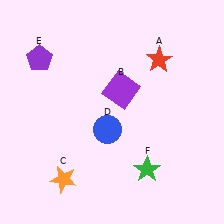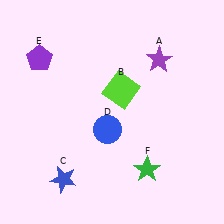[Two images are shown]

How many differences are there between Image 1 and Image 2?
There are 3 differences between the two images.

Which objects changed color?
A changed from red to purple. B changed from purple to lime. C changed from orange to blue.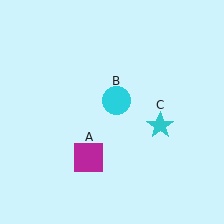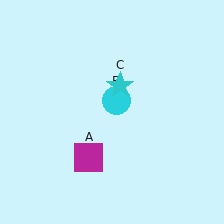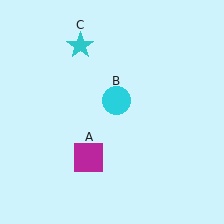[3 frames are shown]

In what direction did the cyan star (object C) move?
The cyan star (object C) moved up and to the left.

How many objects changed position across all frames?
1 object changed position: cyan star (object C).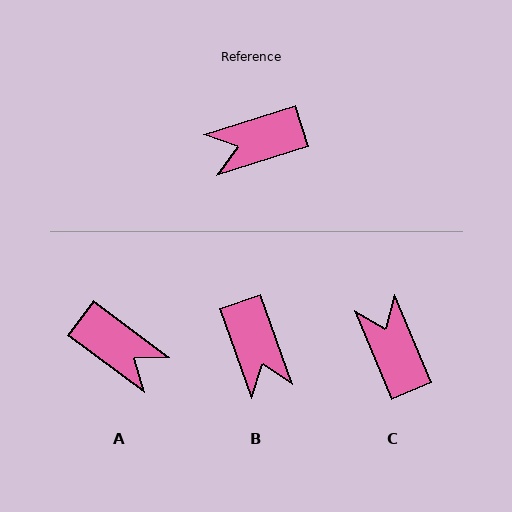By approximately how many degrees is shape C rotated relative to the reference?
Approximately 85 degrees clockwise.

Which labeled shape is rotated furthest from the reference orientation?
A, about 126 degrees away.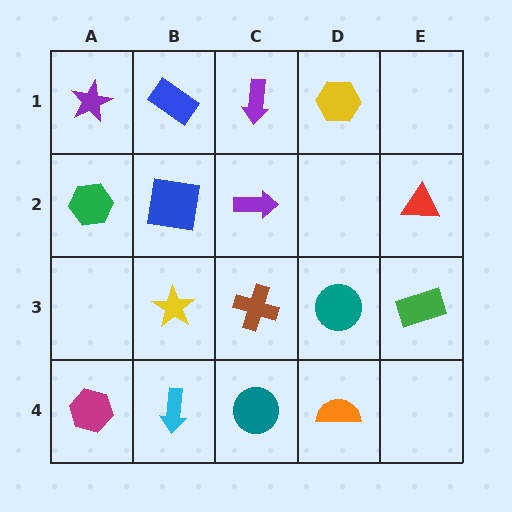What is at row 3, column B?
A yellow star.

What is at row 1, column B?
A blue rectangle.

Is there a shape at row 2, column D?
No, that cell is empty.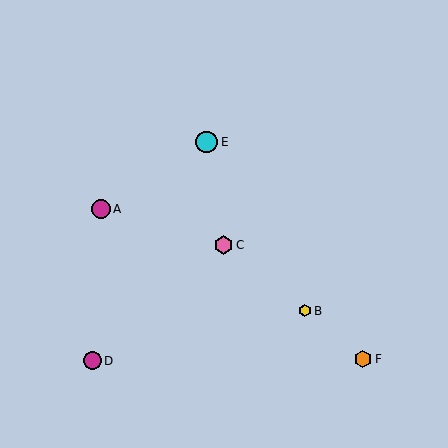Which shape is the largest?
The cyan circle (labeled E) is the largest.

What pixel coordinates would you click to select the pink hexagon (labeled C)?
Click at (224, 245) to select the pink hexagon C.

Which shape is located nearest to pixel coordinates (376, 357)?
The orange hexagon (labeled F) at (363, 359) is nearest to that location.